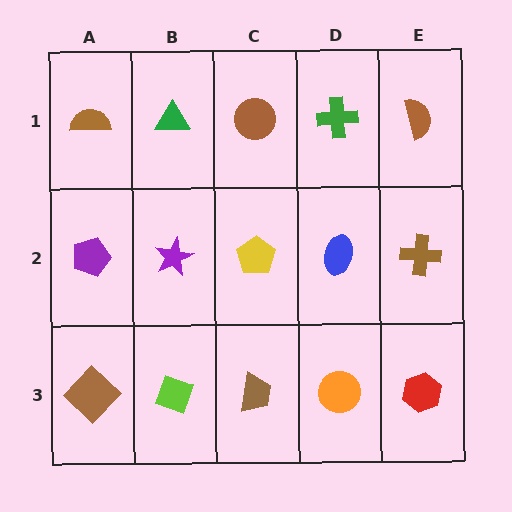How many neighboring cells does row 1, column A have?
2.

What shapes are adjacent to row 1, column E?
A brown cross (row 2, column E), a green cross (row 1, column D).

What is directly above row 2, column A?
A brown semicircle.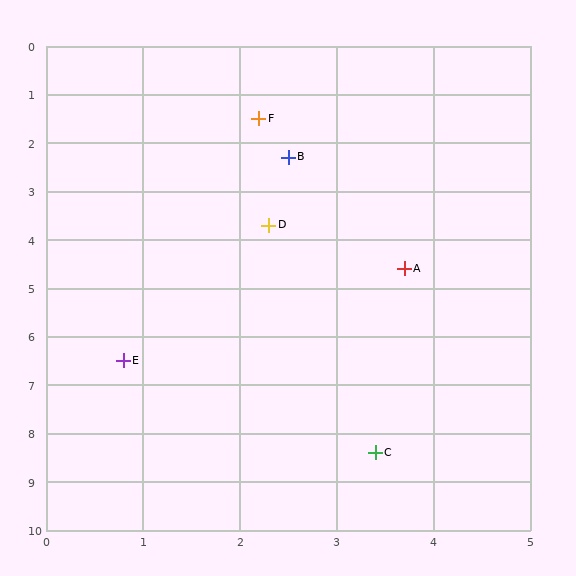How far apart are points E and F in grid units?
Points E and F are about 5.2 grid units apart.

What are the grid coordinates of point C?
Point C is at approximately (3.4, 8.4).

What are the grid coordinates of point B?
Point B is at approximately (2.5, 2.3).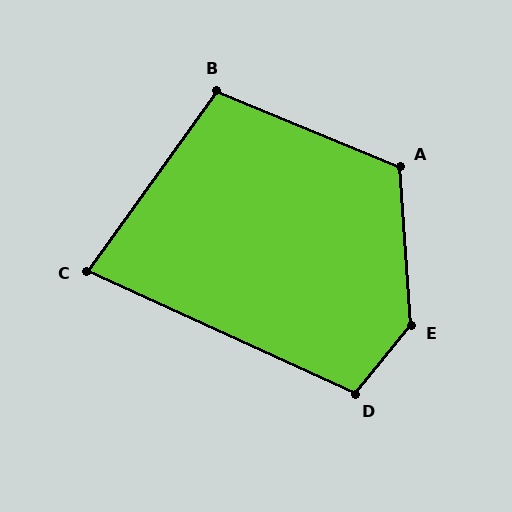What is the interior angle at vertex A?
Approximately 116 degrees (obtuse).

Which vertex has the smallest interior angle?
C, at approximately 79 degrees.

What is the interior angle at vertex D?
Approximately 105 degrees (obtuse).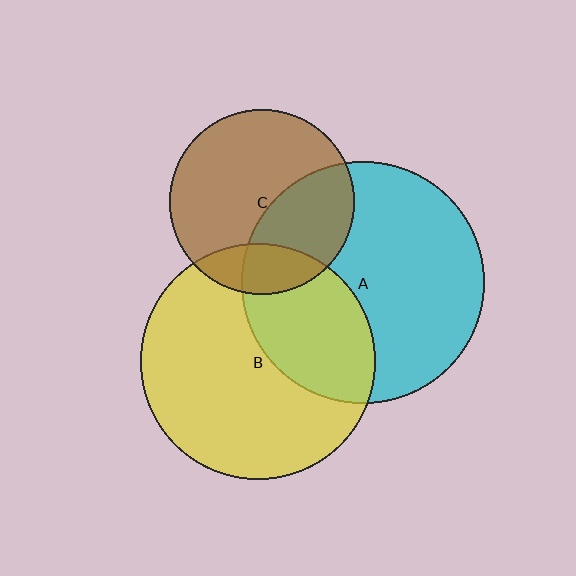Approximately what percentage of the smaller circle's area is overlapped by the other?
Approximately 35%.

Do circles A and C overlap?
Yes.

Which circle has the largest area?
Circle A (cyan).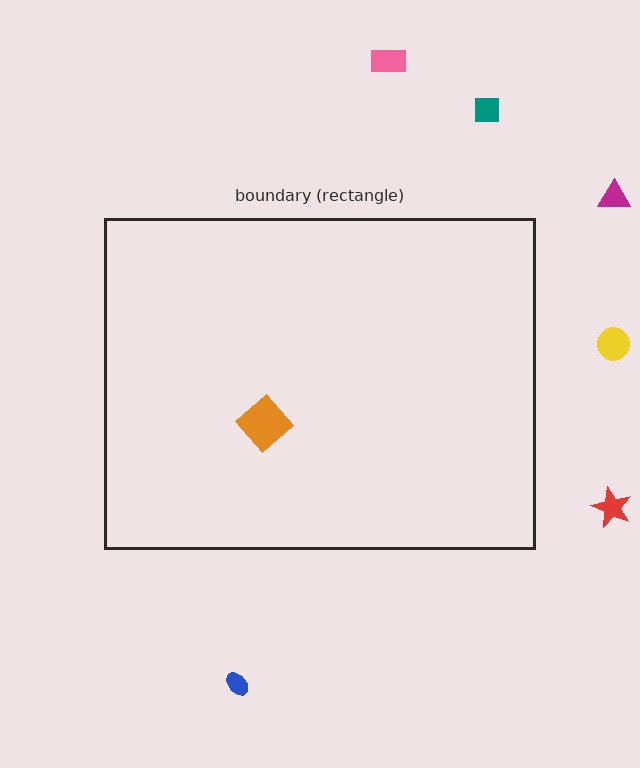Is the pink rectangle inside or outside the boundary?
Outside.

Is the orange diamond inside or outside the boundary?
Inside.